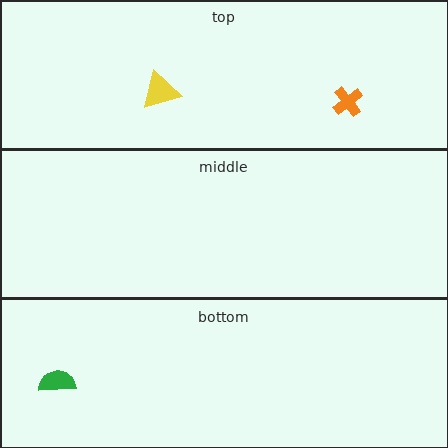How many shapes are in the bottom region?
1.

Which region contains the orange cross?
The top region.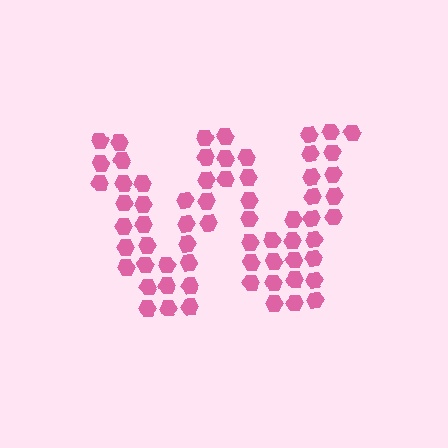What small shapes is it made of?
It is made of small hexagons.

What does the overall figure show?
The overall figure shows the letter W.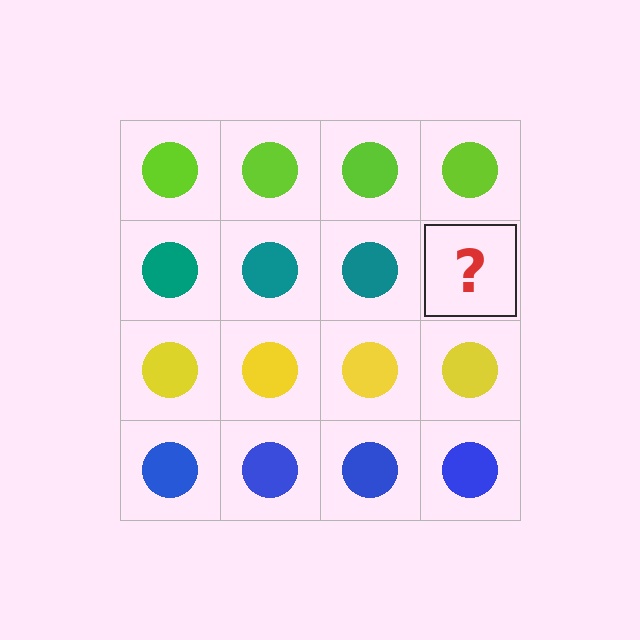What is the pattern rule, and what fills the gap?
The rule is that each row has a consistent color. The gap should be filled with a teal circle.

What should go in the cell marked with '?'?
The missing cell should contain a teal circle.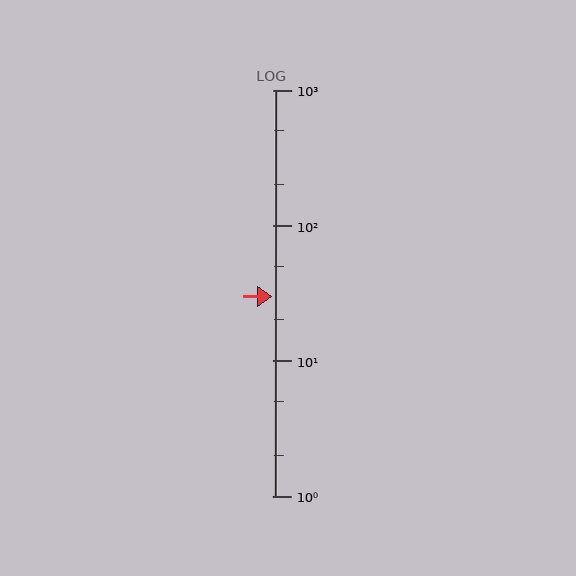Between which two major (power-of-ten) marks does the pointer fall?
The pointer is between 10 and 100.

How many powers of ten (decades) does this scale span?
The scale spans 3 decades, from 1 to 1000.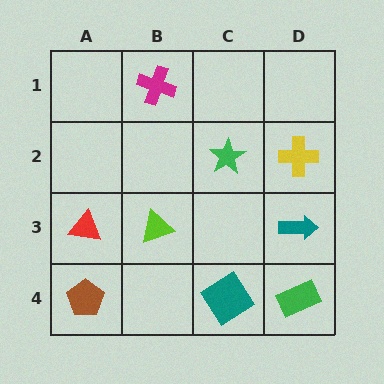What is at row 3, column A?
A red triangle.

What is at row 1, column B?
A magenta cross.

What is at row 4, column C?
A teal diamond.